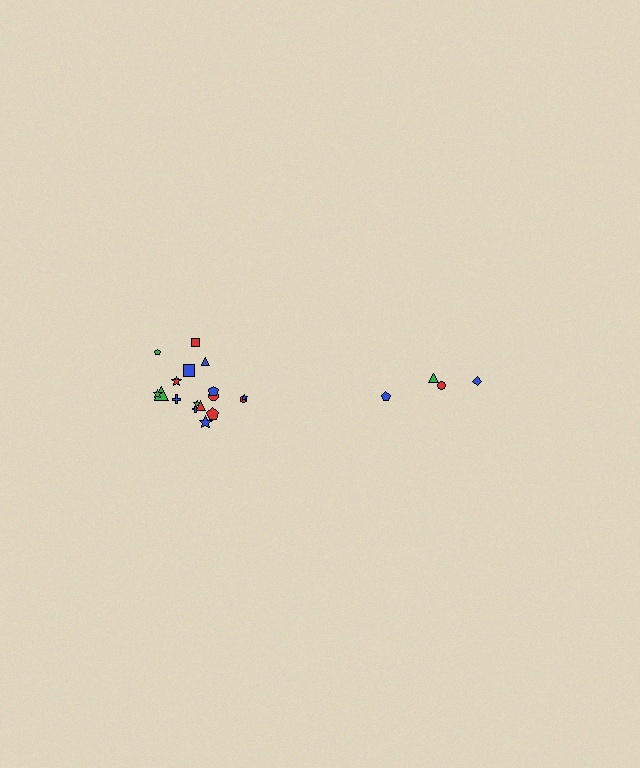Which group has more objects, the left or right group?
The left group.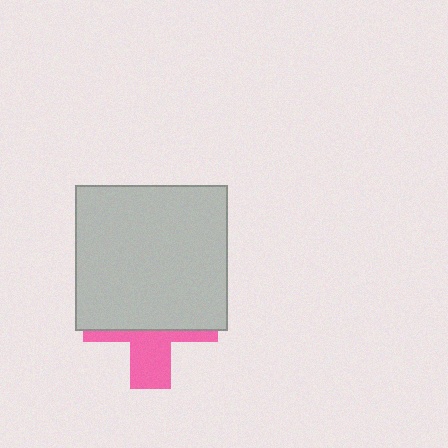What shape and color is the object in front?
The object in front is a light gray rectangle.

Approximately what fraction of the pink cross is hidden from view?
Roughly 64% of the pink cross is hidden behind the light gray rectangle.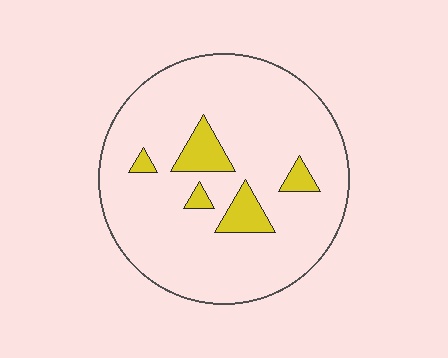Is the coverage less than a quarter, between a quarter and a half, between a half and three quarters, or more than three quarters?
Less than a quarter.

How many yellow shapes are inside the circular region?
5.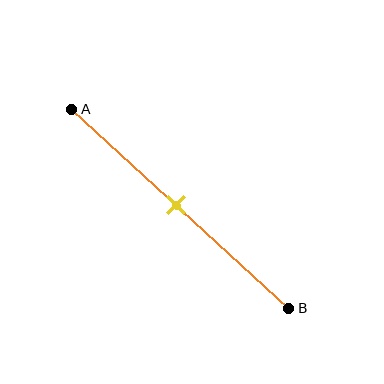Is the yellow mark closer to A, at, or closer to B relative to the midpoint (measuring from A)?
The yellow mark is approximately at the midpoint of segment AB.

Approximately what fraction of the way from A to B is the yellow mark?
The yellow mark is approximately 50% of the way from A to B.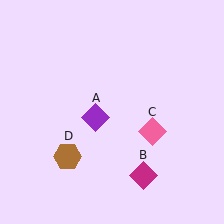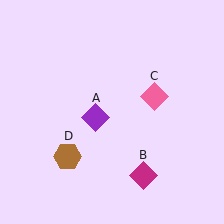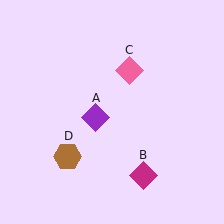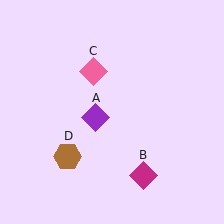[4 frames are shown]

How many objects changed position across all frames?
1 object changed position: pink diamond (object C).